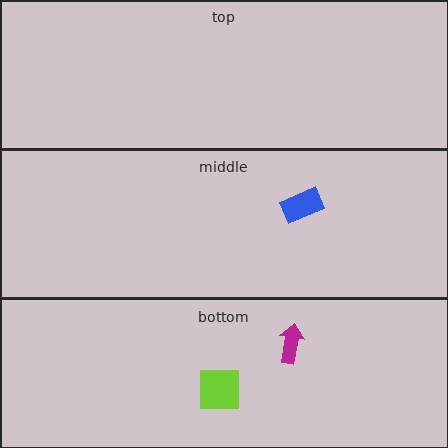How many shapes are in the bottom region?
2.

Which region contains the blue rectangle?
The middle region.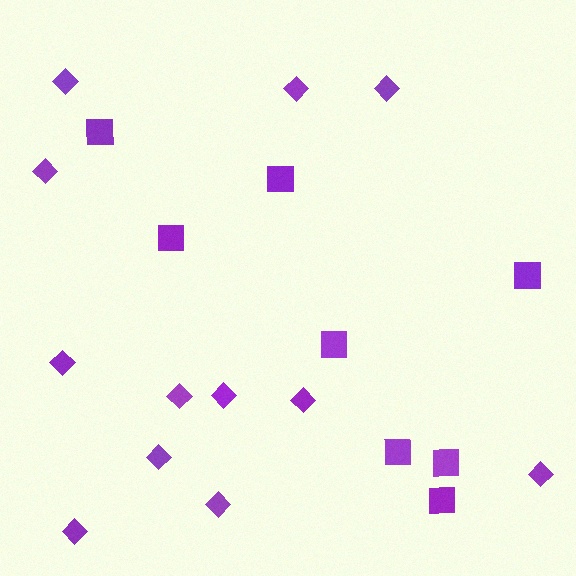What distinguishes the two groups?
There are 2 groups: one group of squares (8) and one group of diamonds (12).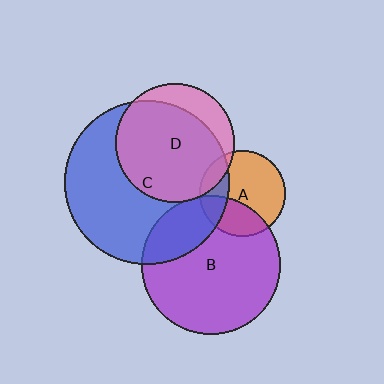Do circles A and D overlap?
Yes.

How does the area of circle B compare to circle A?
Approximately 2.6 times.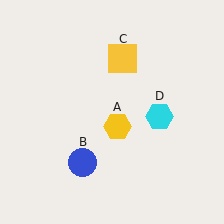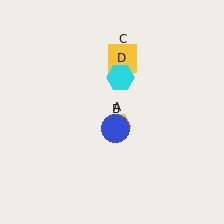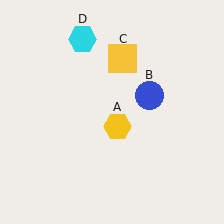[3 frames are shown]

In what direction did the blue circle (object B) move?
The blue circle (object B) moved up and to the right.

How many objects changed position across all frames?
2 objects changed position: blue circle (object B), cyan hexagon (object D).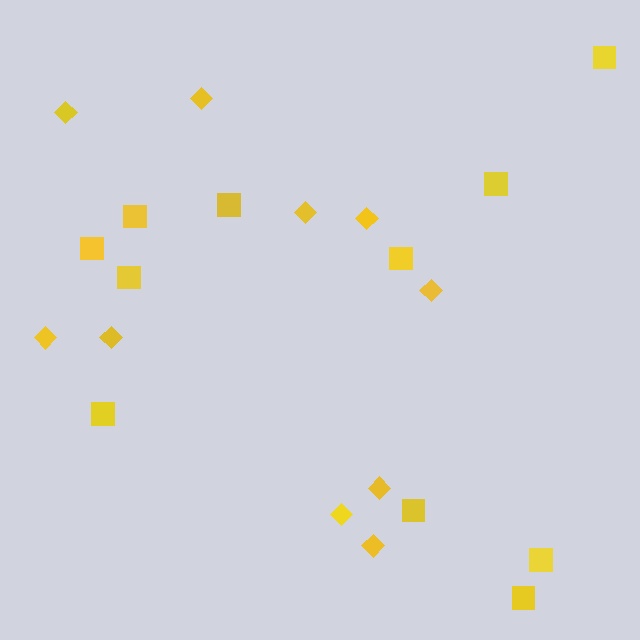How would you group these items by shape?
There are 2 groups: one group of squares (11) and one group of diamonds (10).